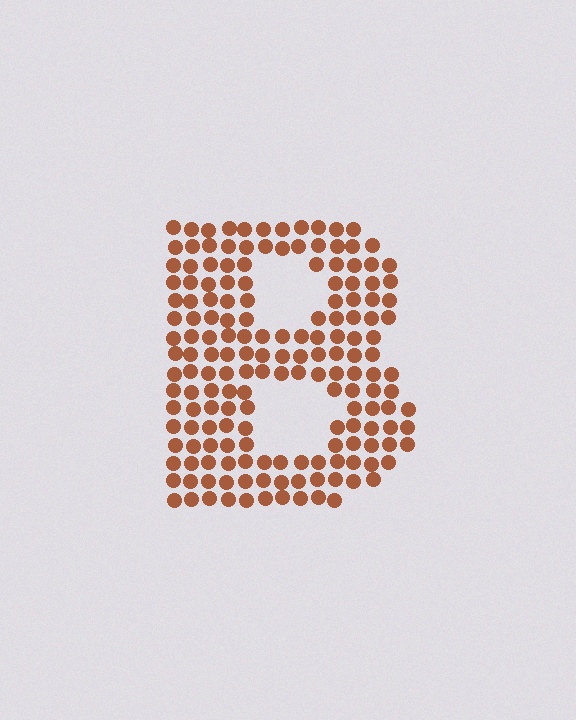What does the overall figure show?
The overall figure shows the letter B.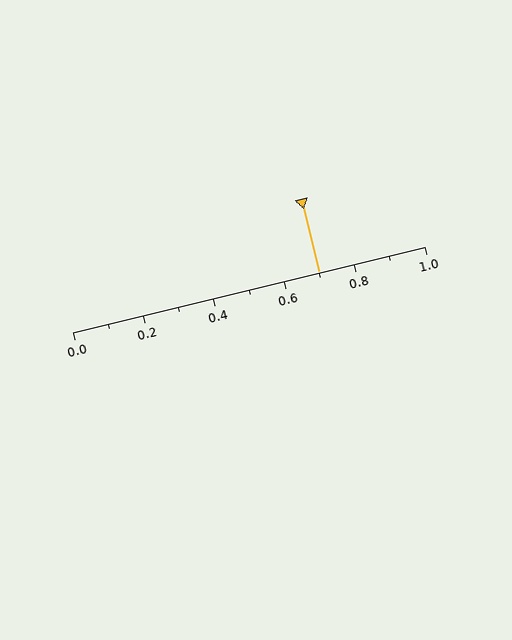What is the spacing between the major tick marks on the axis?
The major ticks are spaced 0.2 apart.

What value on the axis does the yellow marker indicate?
The marker indicates approximately 0.7.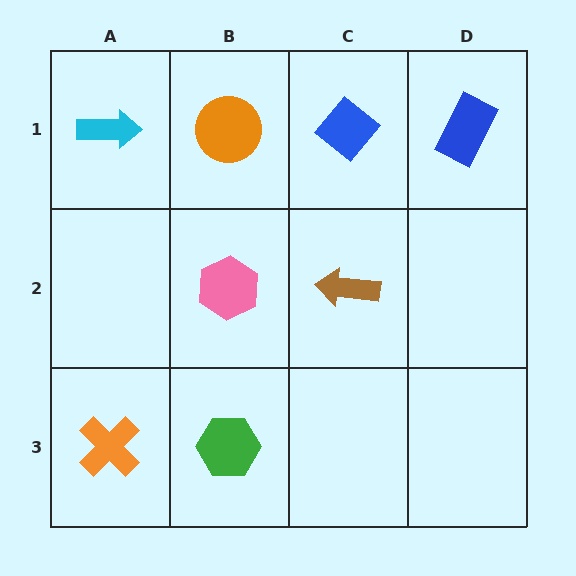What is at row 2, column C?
A brown arrow.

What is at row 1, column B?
An orange circle.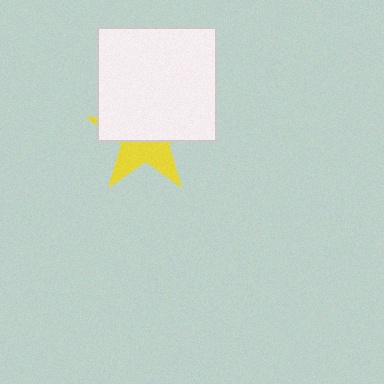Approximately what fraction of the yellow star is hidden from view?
Roughly 59% of the yellow star is hidden behind the white rectangle.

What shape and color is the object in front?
The object in front is a white rectangle.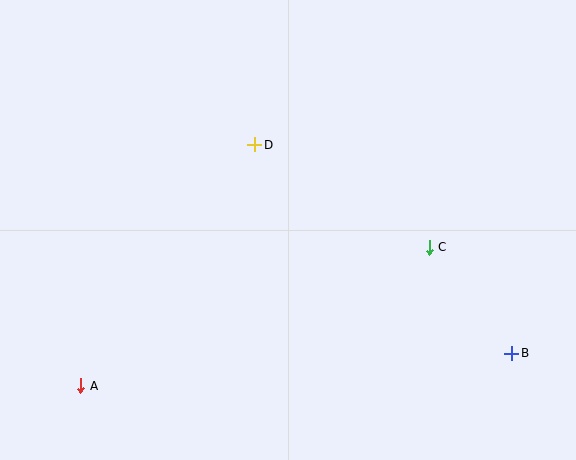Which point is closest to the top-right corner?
Point C is closest to the top-right corner.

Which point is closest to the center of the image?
Point D at (255, 145) is closest to the center.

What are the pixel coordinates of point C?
Point C is at (429, 247).